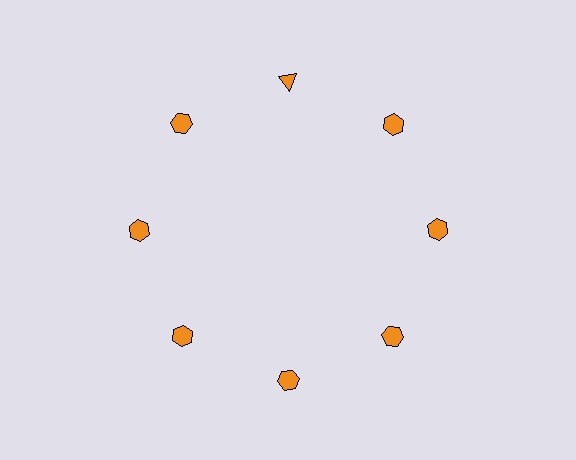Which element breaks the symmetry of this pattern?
The orange triangle at roughly the 12 o'clock position breaks the symmetry. All other shapes are orange hexagons.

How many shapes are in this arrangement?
There are 8 shapes arranged in a ring pattern.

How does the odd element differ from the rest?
It has a different shape: triangle instead of hexagon.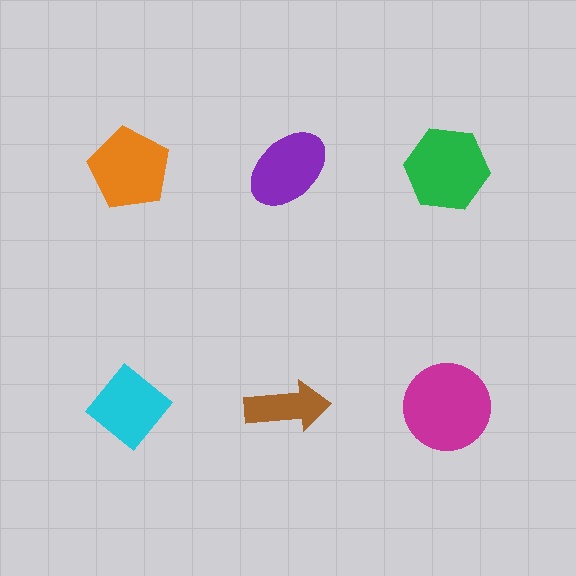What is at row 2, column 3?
A magenta circle.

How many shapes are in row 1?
3 shapes.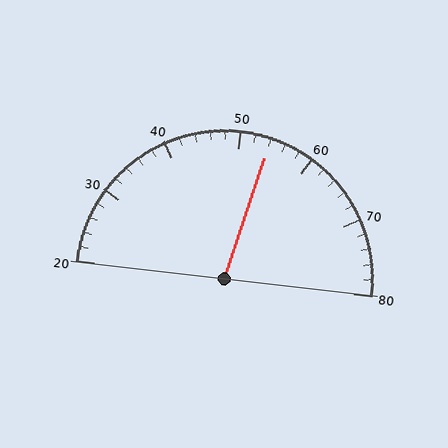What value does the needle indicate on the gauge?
The needle indicates approximately 54.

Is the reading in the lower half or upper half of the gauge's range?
The reading is in the upper half of the range (20 to 80).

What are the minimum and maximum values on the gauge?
The gauge ranges from 20 to 80.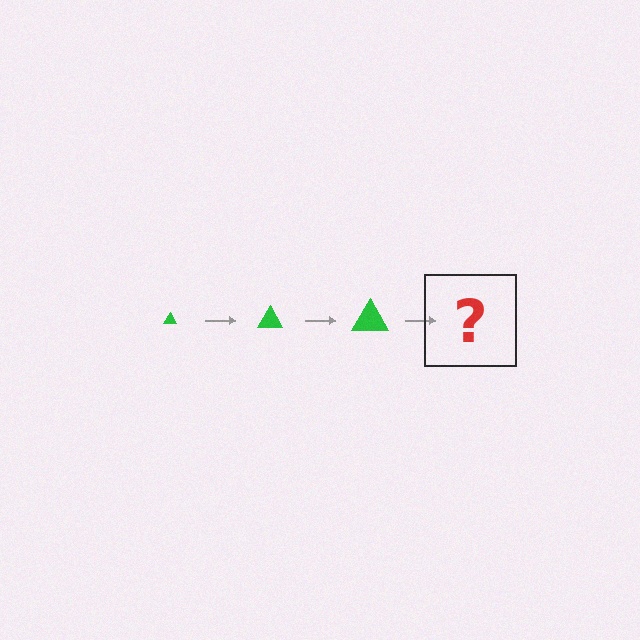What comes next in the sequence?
The next element should be a green triangle, larger than the previous one.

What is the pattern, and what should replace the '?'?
The pattern is that the triangle gets progressively larger each step. The '?' should be a green triangle, larger than the previous one.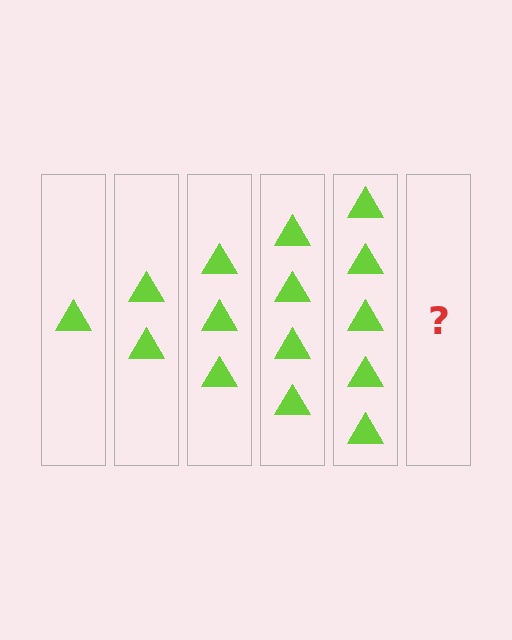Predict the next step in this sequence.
The next step is 6 triangles.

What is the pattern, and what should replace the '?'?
The pattern is that each step adds one more triangle. The '?' should be 6 triangles.